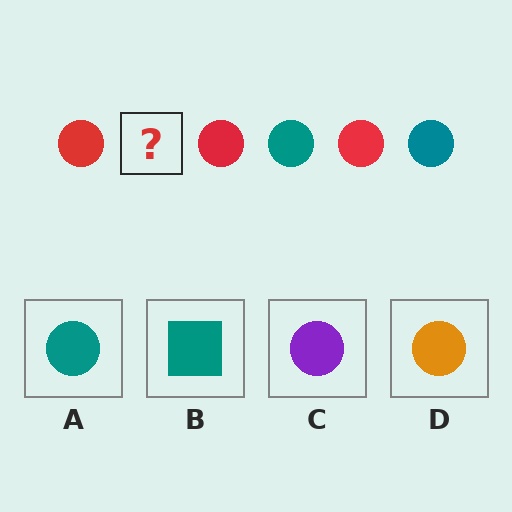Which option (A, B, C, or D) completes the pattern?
A.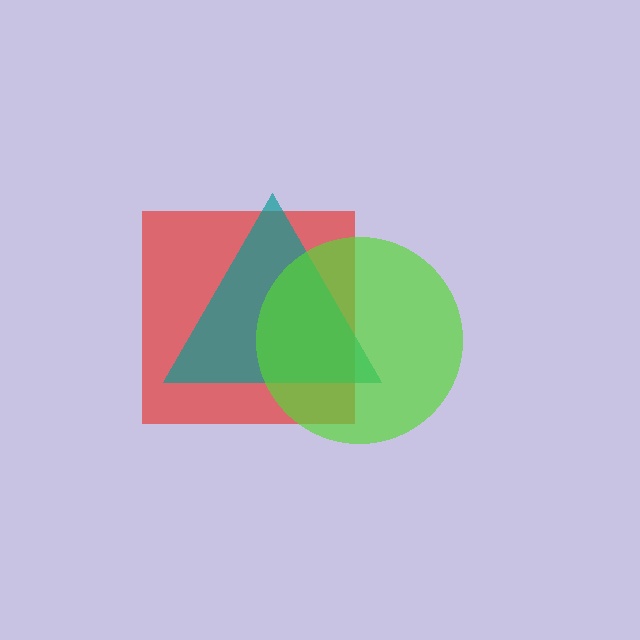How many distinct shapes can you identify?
There are 3 distinct shapes: a red square, a teal triangle, a lime circle.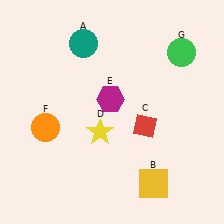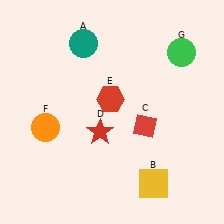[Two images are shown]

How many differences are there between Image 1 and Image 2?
There are 2 differences between the two images.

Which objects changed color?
D changed from yellow to red. E changed from magenta to red.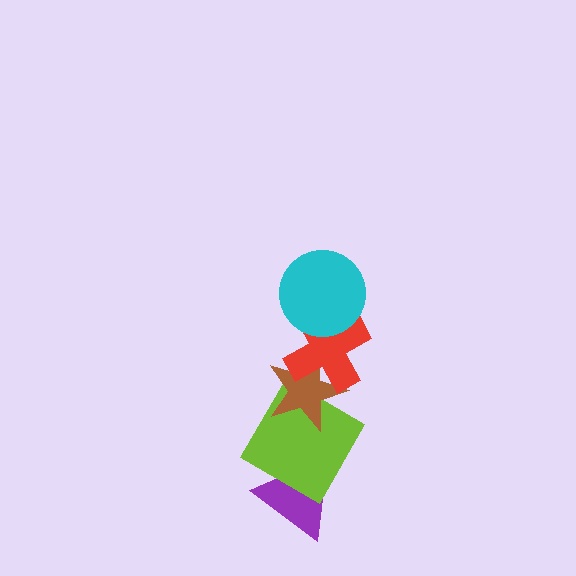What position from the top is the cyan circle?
The cyan circle is 1st from the top.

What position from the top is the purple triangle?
The purple triangle is 5th from the top.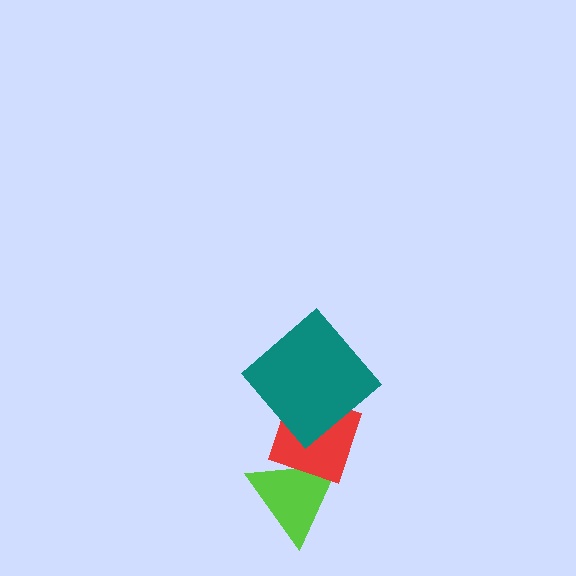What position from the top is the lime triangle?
The lime triangle is 3rd from the top.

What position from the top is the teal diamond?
The teal diamond is 1st from the top.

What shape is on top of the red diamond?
The teal diamond is on top of the red diamond.